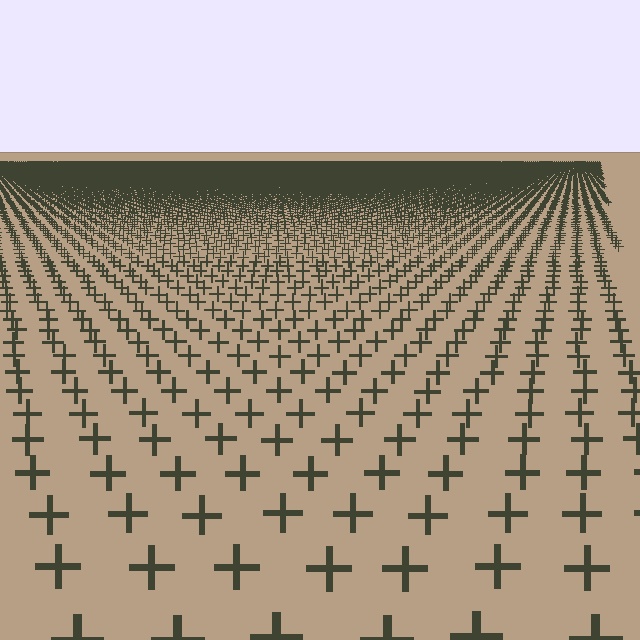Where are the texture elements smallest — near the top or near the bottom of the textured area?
Near the top.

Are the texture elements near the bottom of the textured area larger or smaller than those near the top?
Larger. Near the bottom, elements are closer to the viewer and appear at a bigger on-screen size.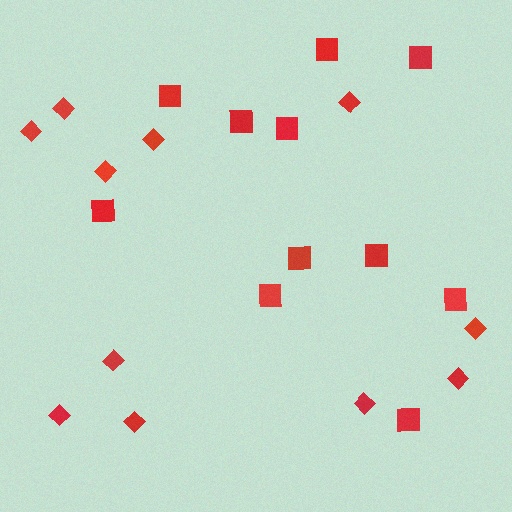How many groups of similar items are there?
There are 2 groups: one group of squares (11) and one group of diamonds (11).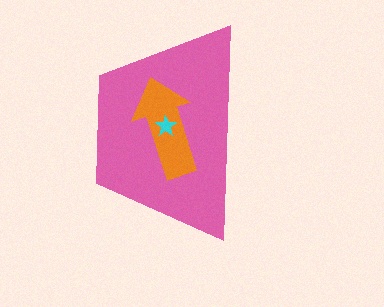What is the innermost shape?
The cyan star.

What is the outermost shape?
The pink trapezoid.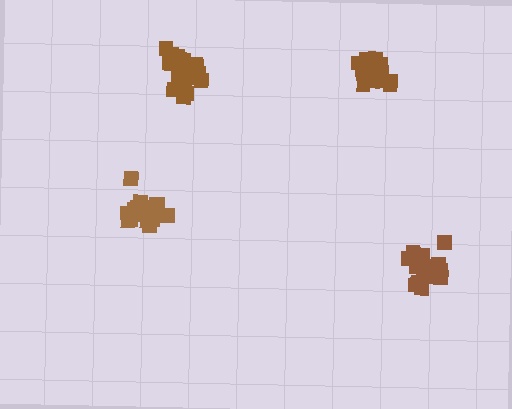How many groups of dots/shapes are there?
There are 4 groups.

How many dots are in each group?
Group 1: 18 dots, Group 2: 17 dots, Group 3: 16 dots, Group 4: 18 dots (69 total).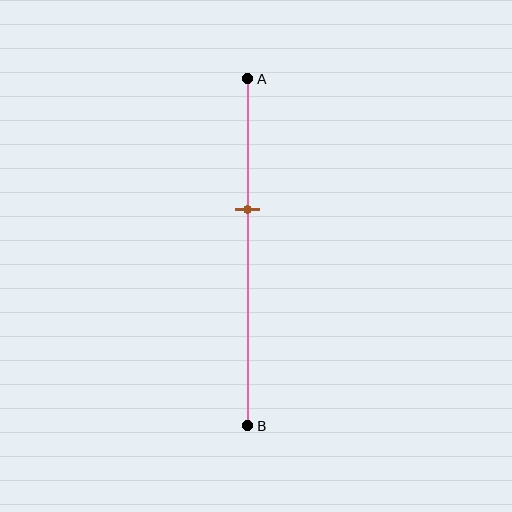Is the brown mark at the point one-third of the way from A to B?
No, the mark is at about 40% from A, not at the 33% one-third point.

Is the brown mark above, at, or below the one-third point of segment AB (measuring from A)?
The brown mark is below the one-third point of segment AB.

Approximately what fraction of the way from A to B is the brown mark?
The brown mark is approximately 40% of the way from A to B.